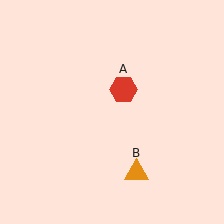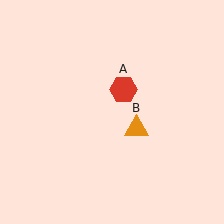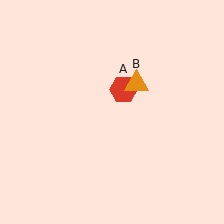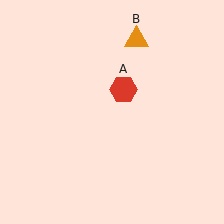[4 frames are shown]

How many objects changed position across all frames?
1 object changed position: orange triangle (object B).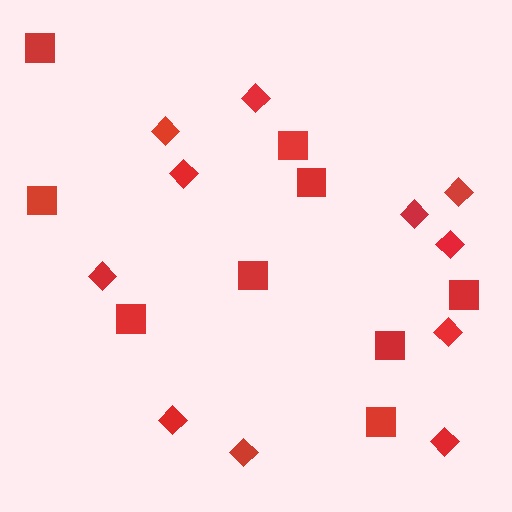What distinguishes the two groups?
There are 2 groups: one group of diamonds (11) and one group of squares (9).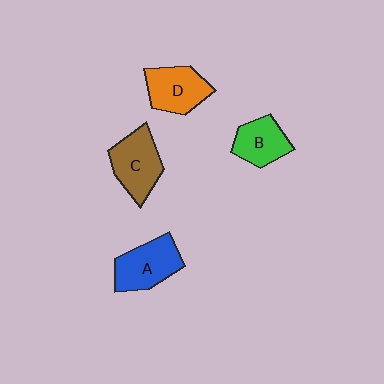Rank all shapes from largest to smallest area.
From largest to smallest: C (brown), A (blue), D (orange), B (green).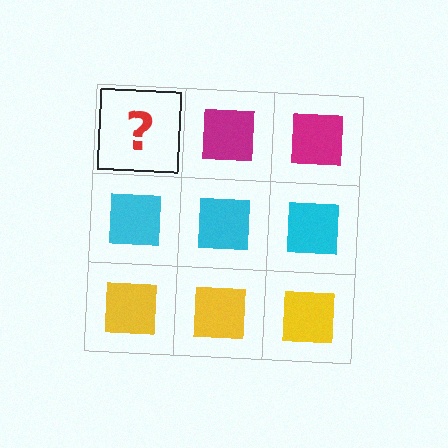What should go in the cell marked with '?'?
The missing cell should contain a magenta square.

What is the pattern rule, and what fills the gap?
The rule is that each row has a consistent color. The gap should be filled with a magenta square.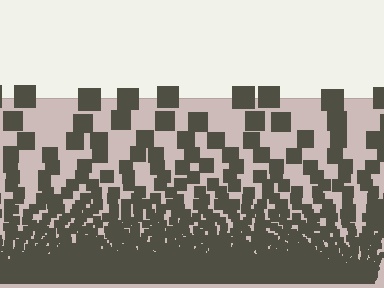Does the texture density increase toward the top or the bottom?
Density increases toward the bottom.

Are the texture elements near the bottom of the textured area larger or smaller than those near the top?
Smaller. The gradient is inverted — elements near the bottom are smaller and denser.